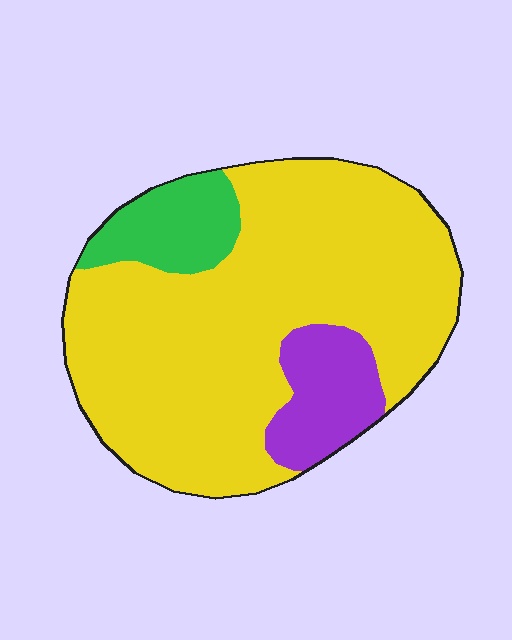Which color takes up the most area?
Yellow, at roughly 75%.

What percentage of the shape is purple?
Purple takes up less than a sixth of the shape.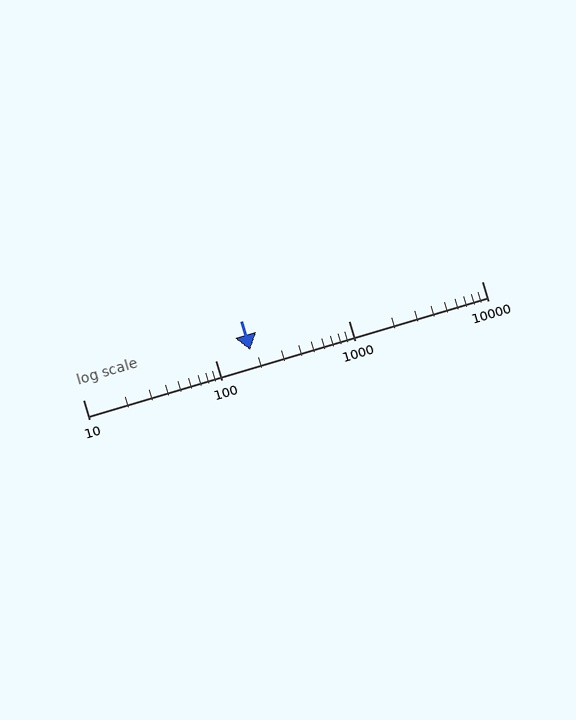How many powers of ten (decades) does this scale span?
The scale spans 3 decades, from 10 to 10000.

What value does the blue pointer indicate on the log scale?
The pointer indicates approximately 180.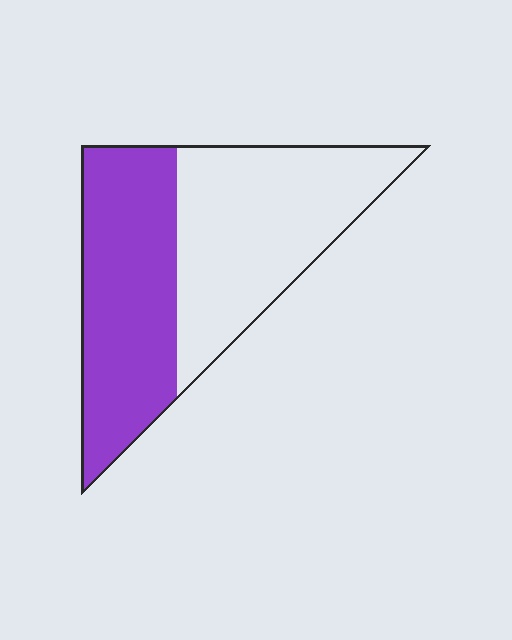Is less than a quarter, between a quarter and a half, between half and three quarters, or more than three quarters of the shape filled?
Between a quarter and a half.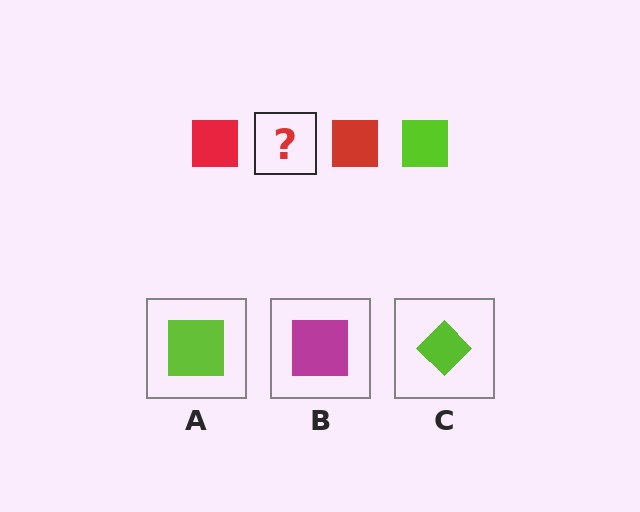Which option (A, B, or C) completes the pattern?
A.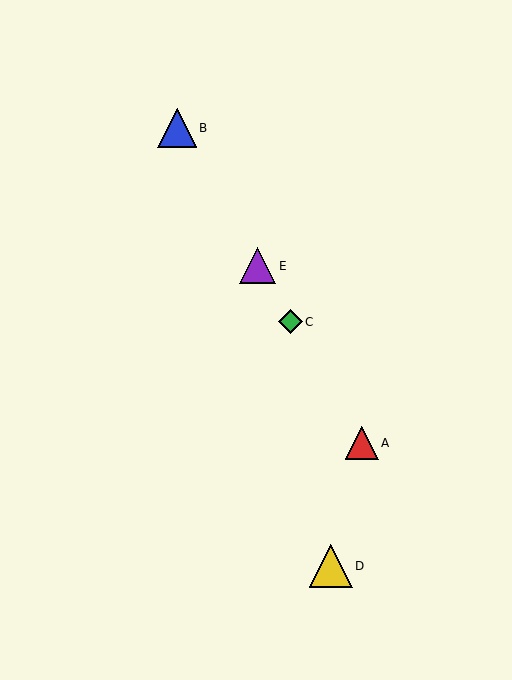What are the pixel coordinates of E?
Object E is at (258, 266).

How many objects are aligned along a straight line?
4 objects (A, B, C, E) are aligned along a straight line.